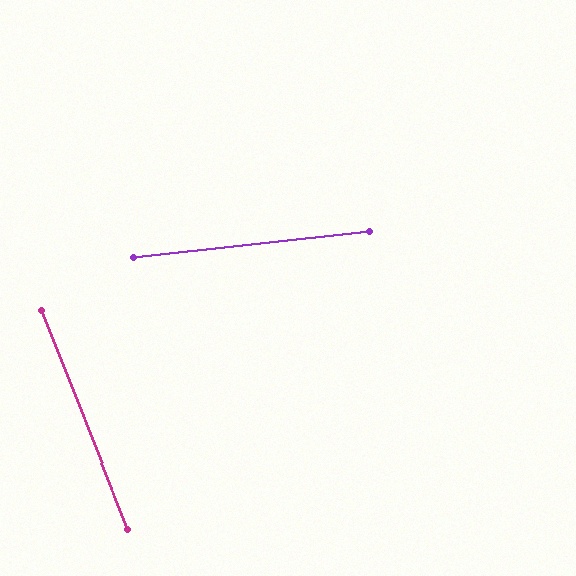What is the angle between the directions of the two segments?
Approximately 74 degrees.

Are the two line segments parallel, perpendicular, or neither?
Neither parallel nor perpendicular — they differ by about 74°.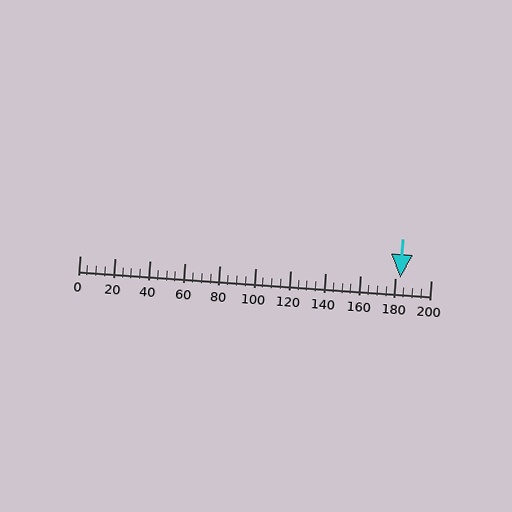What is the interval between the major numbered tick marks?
The major tick marks are spaced 20 units apart.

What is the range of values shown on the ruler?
The ruler shows values from 0 to 200.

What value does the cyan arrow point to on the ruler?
The cyan arrow points to approximately 183.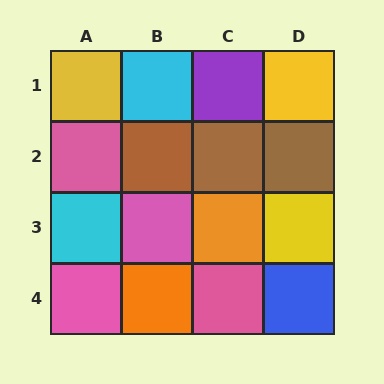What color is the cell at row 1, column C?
Purple.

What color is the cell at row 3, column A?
Cyan.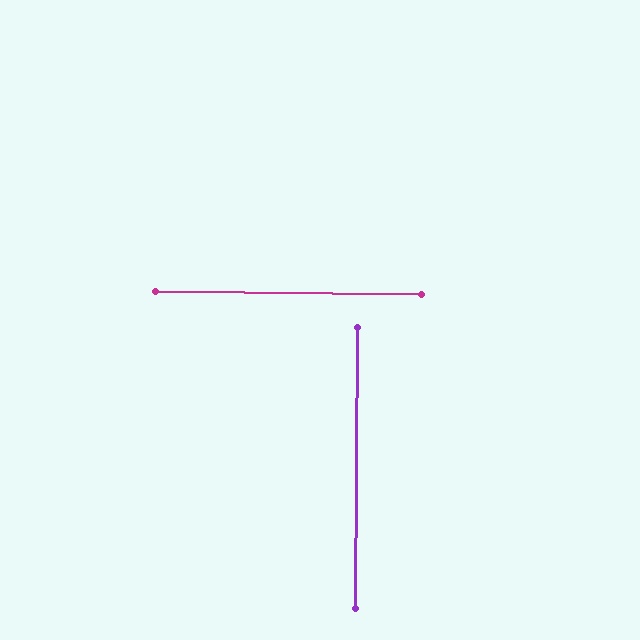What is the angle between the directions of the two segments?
Approximately 90 degrees.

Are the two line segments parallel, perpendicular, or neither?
Perpendicular — they meet at approximately 90°.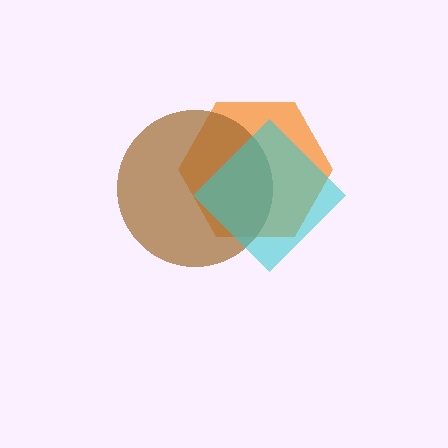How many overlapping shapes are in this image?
There are 3 overlapping shapes in the image.